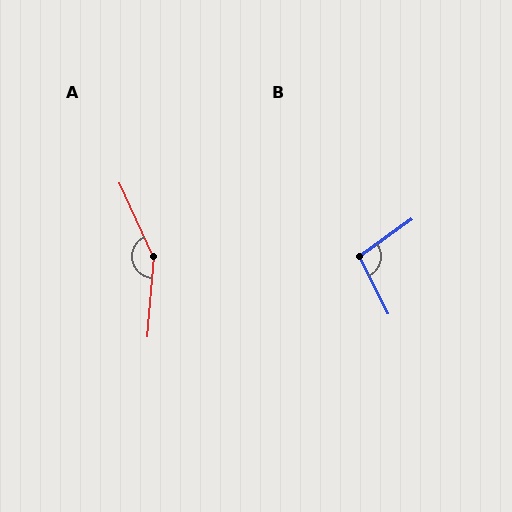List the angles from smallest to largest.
B (99°), A (151°).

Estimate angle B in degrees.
Approximately 99 degrees.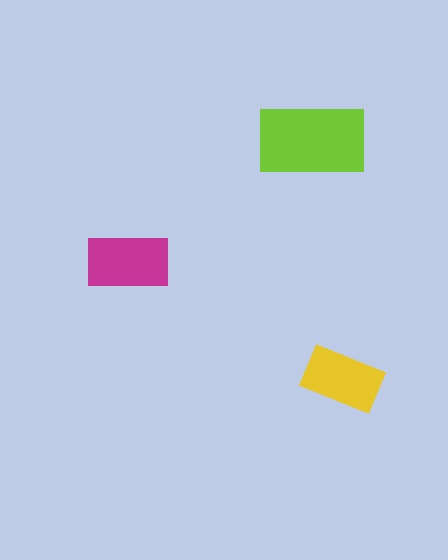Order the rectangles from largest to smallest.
the lime one, the magenta one, the yellow one.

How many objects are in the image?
There are 3 objects in the image.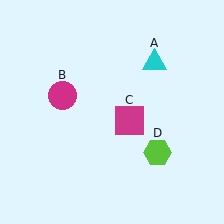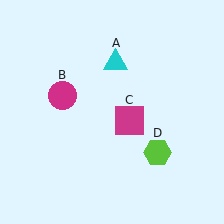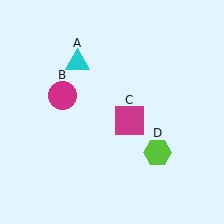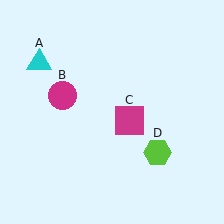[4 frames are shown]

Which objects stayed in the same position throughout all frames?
Magenta circle (object B) and magenta square (object C) and lime hexagon (object D) remained stationary.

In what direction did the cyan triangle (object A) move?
The cyan triangle (object A) moved left.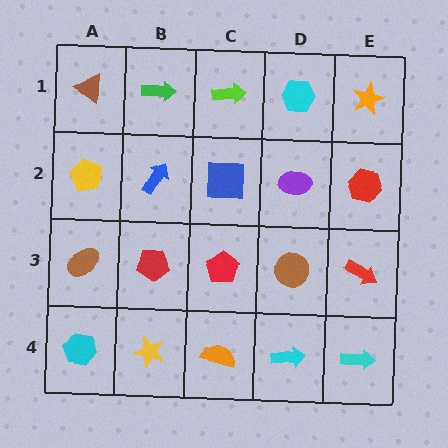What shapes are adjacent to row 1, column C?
A blue square (row 2, column C), a green arrow (row 1, column B), a cyan hexagon (row 1, column D).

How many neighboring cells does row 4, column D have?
3.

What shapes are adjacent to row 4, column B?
A red pentagon (row 3, column B), a cyan hexagon (row 4, column A), an orange semicircle (row 4, column C).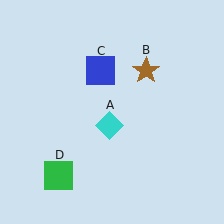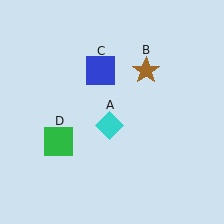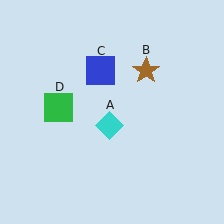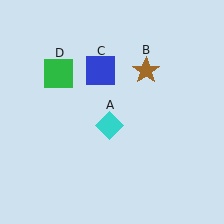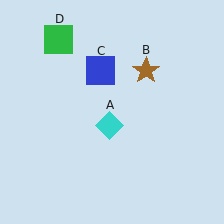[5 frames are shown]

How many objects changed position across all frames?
1 object changed position: green square (object D).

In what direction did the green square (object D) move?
The green square (object D) moved up.